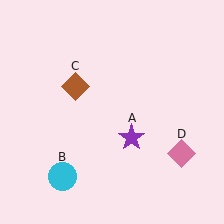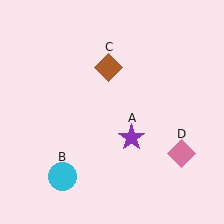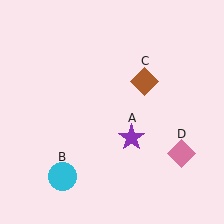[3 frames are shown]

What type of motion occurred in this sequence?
The brown diamond (object C) rotated clockwise around the center of the scene.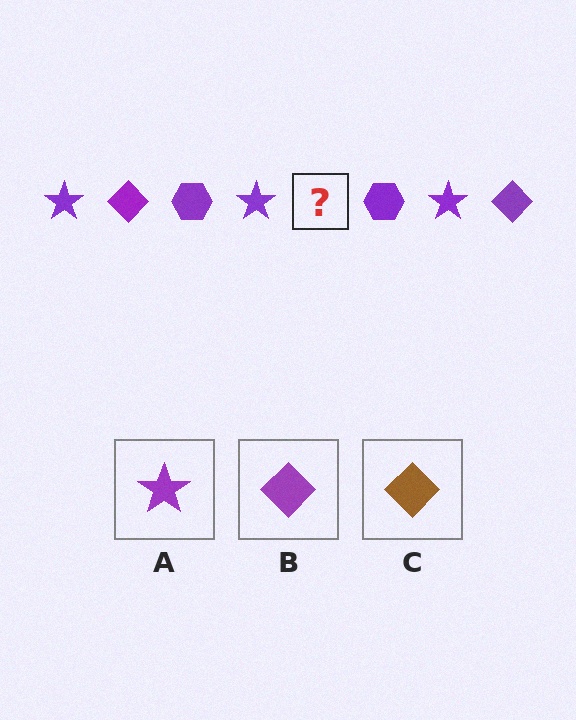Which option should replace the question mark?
Option B.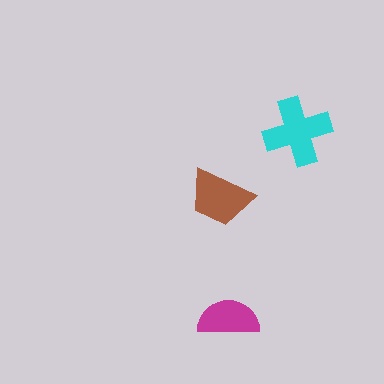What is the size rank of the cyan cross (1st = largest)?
1st.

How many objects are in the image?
There are 3 objects in the image.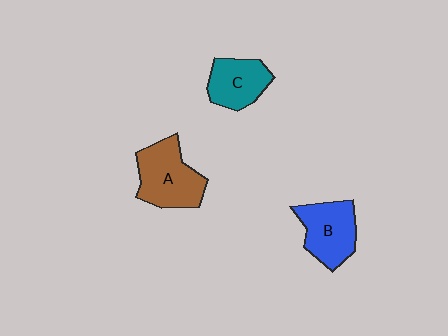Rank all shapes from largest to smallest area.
From largest to smallest: A (brown), B (blue), C (teal).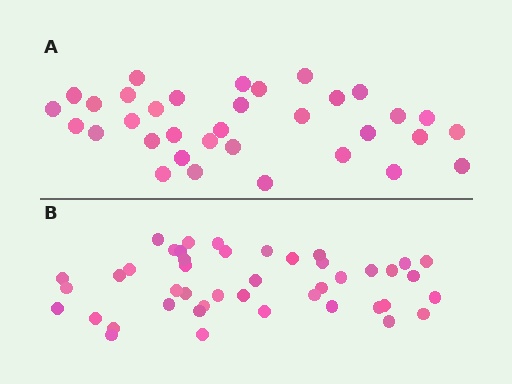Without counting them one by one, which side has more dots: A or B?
Region B (the bottom region) has more dots.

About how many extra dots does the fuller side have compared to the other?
Region B has roughly 10 or so more dots than region A.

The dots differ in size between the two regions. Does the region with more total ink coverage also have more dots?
No. Region A has more total ink coverage because its dots are larger, but region B actually contains more individual dots. Total area can be misleading — the number of items is what matters here.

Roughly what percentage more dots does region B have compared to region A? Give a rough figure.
About 30% more.